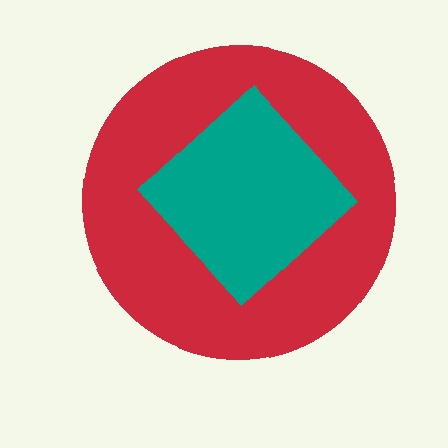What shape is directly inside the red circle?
The teal diamond.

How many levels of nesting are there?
2.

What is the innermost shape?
The teal diamond.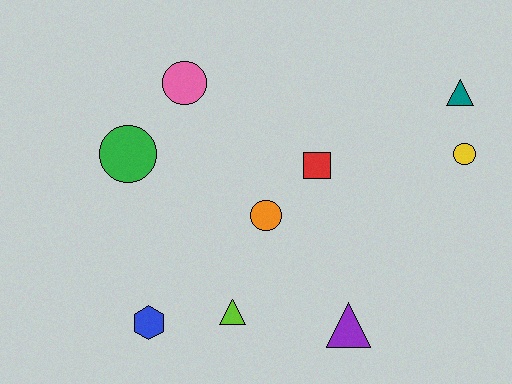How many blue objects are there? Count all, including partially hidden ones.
There is 1 blue object.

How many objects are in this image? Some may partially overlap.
There are 9 objects.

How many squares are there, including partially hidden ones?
There is 1 square.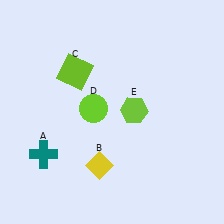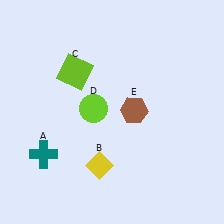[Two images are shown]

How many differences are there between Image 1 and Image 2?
There is 1 difference between the two images.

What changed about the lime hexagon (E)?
In Image 1, E is lime. In Image 2, it changed to brown.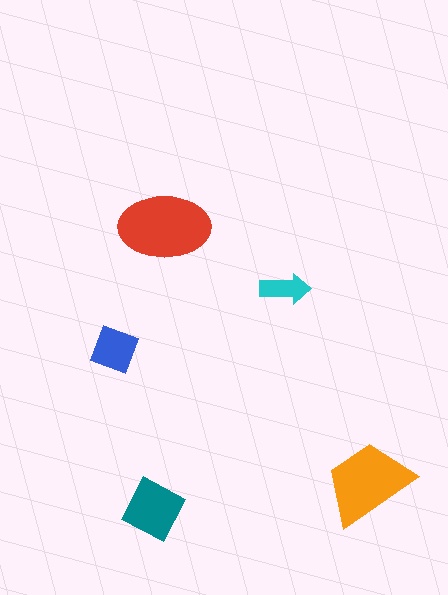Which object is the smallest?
The cyan arrow.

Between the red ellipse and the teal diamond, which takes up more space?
The red ellipse.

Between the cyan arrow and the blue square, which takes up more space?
The blue square.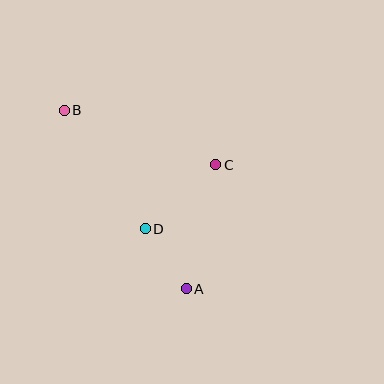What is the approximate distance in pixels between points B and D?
The distance between B and D is approximately 143 pixels.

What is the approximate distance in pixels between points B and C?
The distance between B and C is approximately 161 pixels.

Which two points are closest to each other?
Points A and D are closest to each other.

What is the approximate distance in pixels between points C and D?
The distance between C and D is approximately 95 pixels.